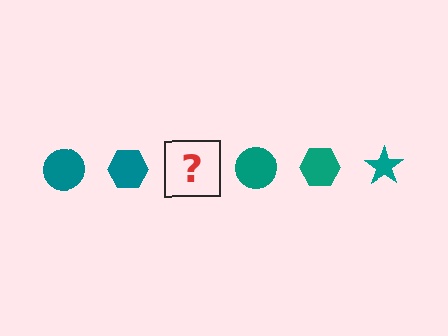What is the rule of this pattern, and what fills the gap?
The rule is that the pattern cycles through circle, hexagon, star shapes in teal. The gap should be filled with a teal star.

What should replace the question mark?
The question mark should be replaced with a teal star.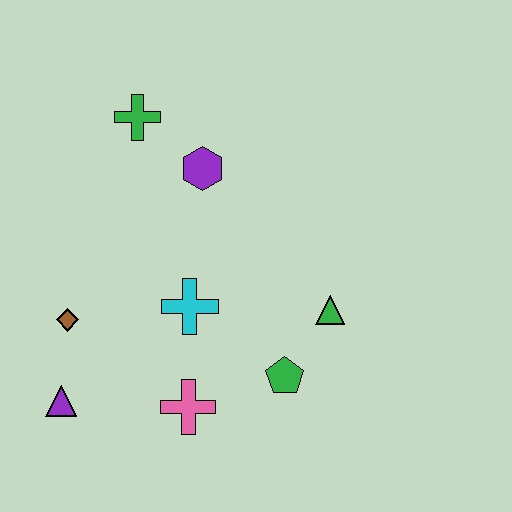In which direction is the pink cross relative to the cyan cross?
The pink cross is below the cyan cross.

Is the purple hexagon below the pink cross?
No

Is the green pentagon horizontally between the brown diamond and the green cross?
No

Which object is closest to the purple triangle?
The brown diamond is closest to the purple triangle.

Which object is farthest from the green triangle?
The purple triangle is farthest from the green triangle.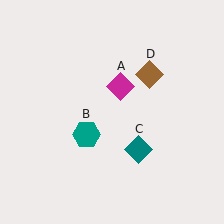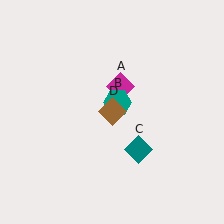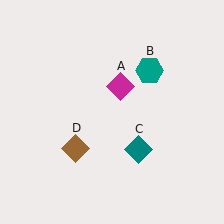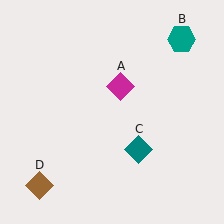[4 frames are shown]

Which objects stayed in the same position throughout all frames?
Magenta diamond (object A) and teal diamond (object C) remained stationary.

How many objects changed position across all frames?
2 objects changed position: teal hexagon (object B), brown diamond (object D).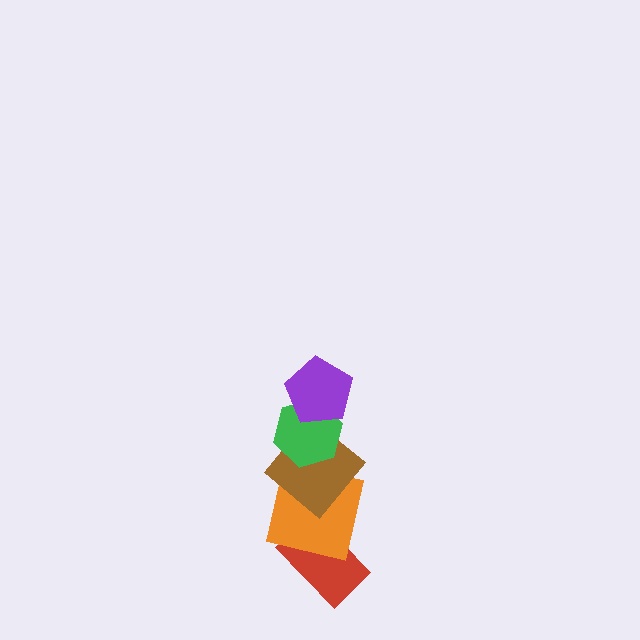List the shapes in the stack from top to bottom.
From top to bottom: the purple pentagon, the green hexagon, the brown diamond, the orange square, the red rectangle.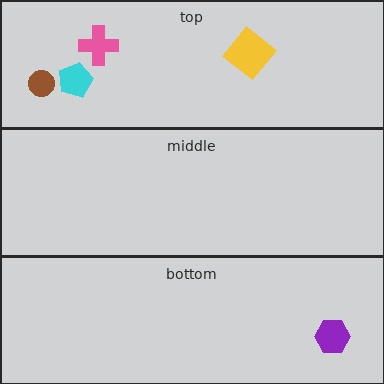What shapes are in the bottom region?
The purple hexagon.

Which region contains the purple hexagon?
The bottom region.